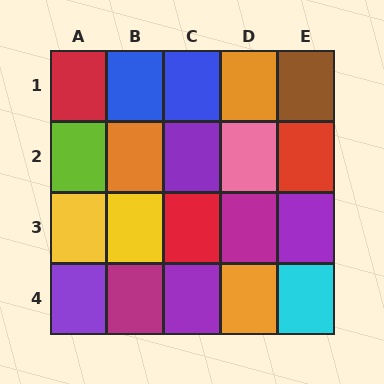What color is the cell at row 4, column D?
Orange.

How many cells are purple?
4 cells are purple.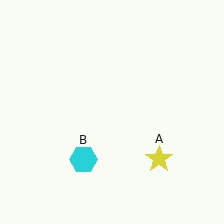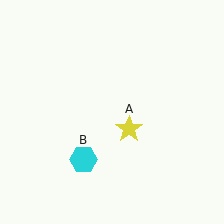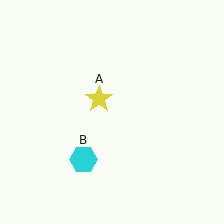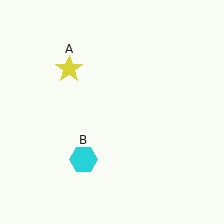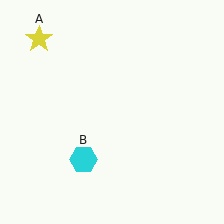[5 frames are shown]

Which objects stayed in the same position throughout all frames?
Cyan hexagon (object B) remained stationary.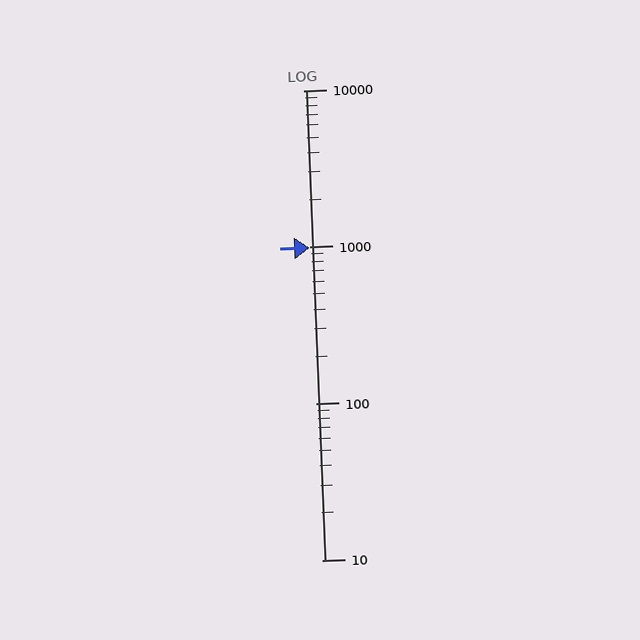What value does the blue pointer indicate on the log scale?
The pointer indicates approximately 990.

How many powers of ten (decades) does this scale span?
The scale spans 3 decades, from 10 to 10000.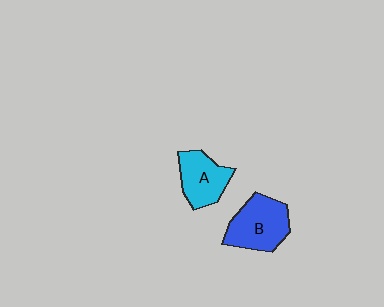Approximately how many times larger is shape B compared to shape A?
Approximately 1.2 times.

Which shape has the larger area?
Shape B (blue).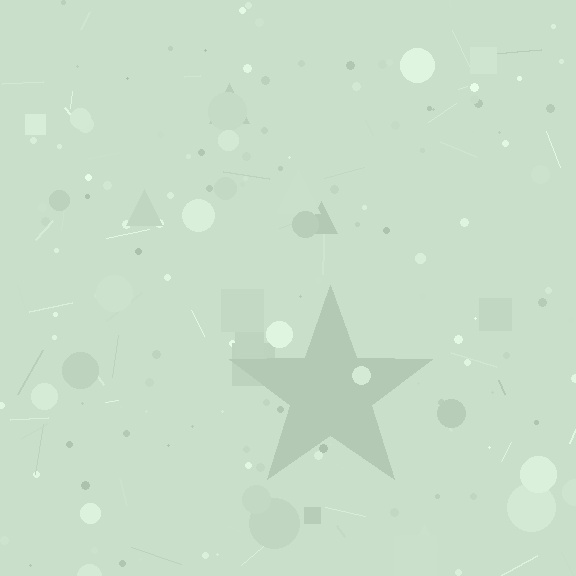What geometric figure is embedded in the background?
A star is embedded in the background.